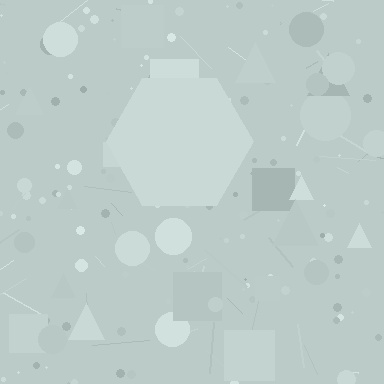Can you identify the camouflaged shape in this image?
The camouflaged shape is a hexagon.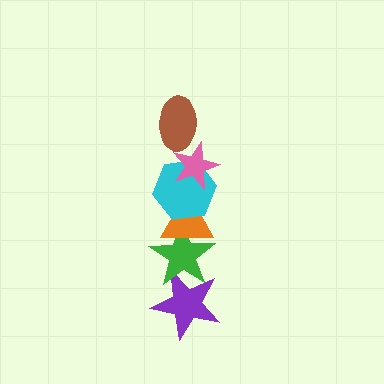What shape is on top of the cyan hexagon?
The pink star is on top of the cyan hexagon.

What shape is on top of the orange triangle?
The cyan hexagon is on top of the orange triangle.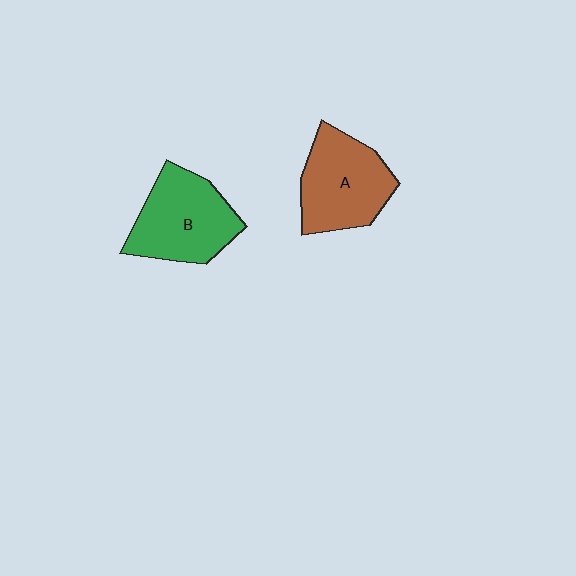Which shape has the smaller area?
Shape A (brown).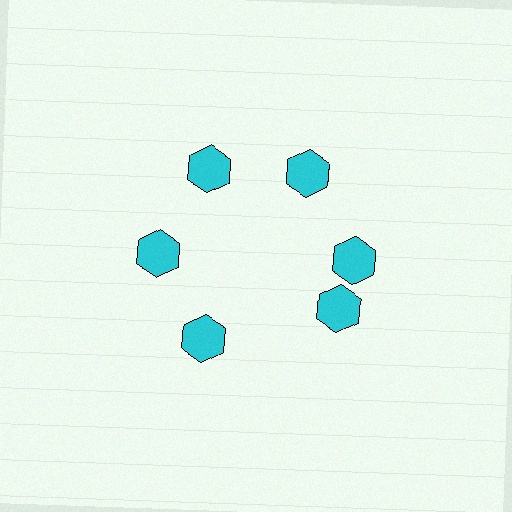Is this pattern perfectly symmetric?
No. The 6 cyan hexagons are arranged in a ring, but one element near the 5 o'clock position is rotated out of alignment along the ring, breaking the 6-fold rotational symmetry.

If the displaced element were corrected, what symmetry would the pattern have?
It would have 6-fold rotational symmetry — the pattern would map onto itself every 60 degrees.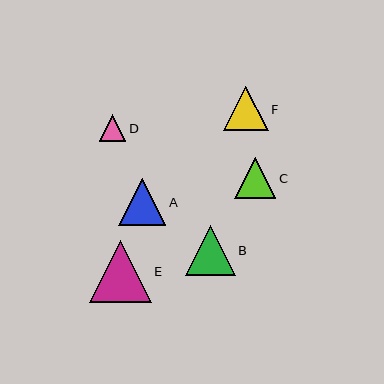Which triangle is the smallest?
Triangle D is the smallest with a size of approximately 26 pixels.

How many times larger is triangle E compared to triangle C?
Triangle E is approximately 1.5 times the size of triangle C.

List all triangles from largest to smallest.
From largest to smallest: E, B, A, F, C, D.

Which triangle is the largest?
Triangle E is the largest with a size of approximately 62 pixels.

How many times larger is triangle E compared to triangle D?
Triangle E is approximately 2.4 times the size of triangle D.